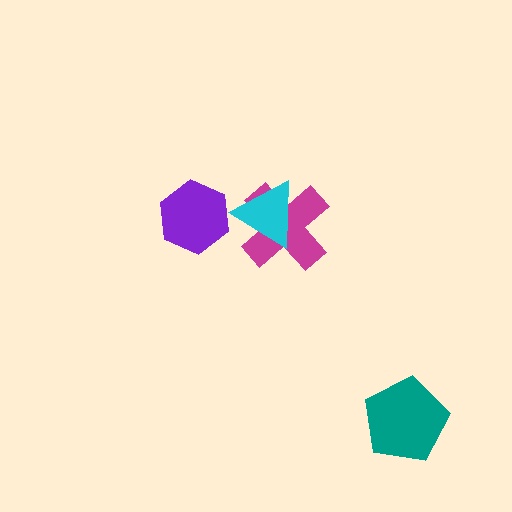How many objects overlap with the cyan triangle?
1 object overlaps with the cyan triangle.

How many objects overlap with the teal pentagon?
0 objects overlap with the teal pentagon.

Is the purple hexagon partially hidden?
No, no other shape covers it.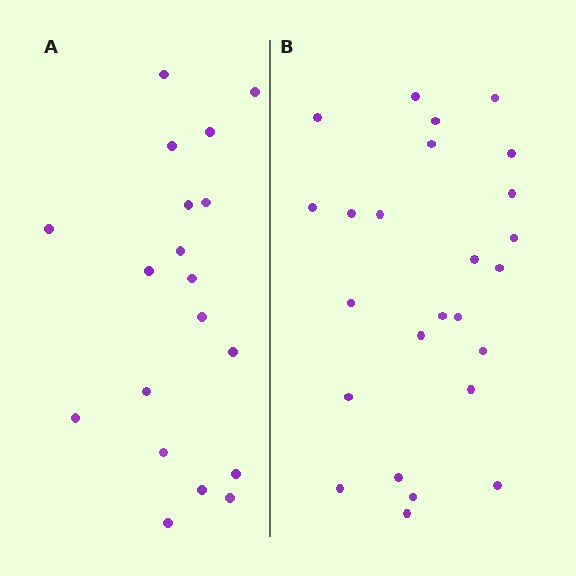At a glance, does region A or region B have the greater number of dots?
Region B (the right region) has more dots.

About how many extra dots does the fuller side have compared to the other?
Region B has about 6 more dots than region A.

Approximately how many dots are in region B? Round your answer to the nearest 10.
About 20 dots. (The exact count is 25, which rounds to 20.)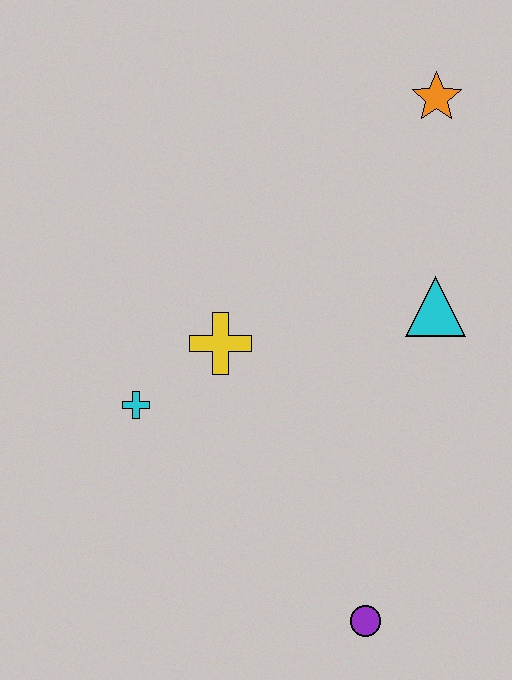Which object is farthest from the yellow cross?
The orange star is farthest from the yellow cross.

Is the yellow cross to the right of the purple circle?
No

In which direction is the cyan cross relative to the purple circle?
The cyan cross is to the left of the purple circle.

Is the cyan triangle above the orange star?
No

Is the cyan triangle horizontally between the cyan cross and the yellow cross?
No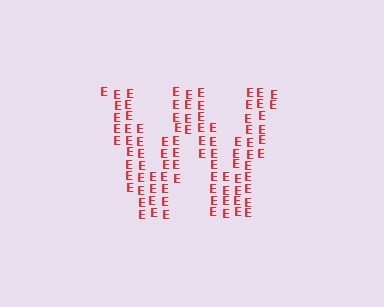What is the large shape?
The large shape is the letter W.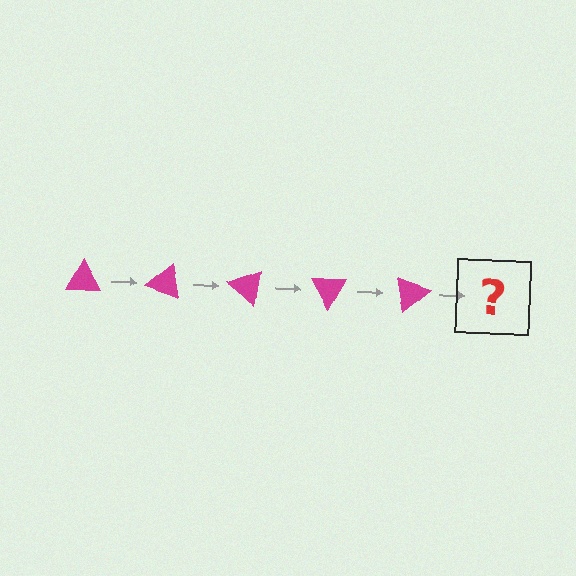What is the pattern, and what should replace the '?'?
The pattern is that the triangle rotates 20 degrees each step. The '?' should be a magenta triangle rotated 100 degrees.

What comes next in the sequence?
The next element should be a magenta triangle rotated 100 degrees.